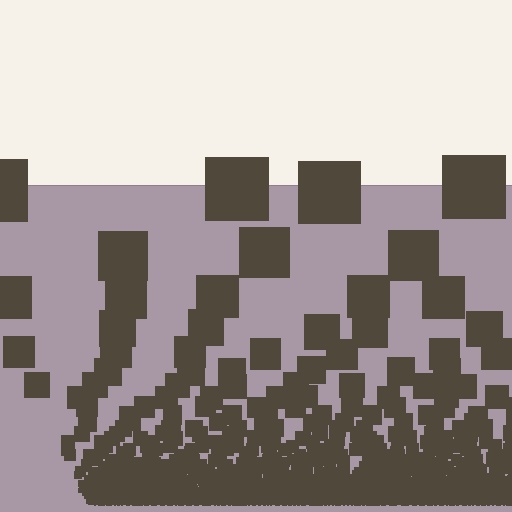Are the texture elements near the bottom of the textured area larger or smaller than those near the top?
Smaller. The gradient is inverted — elements near the bottom are smaller and denser.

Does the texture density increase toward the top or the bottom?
Density increases toward the bottom.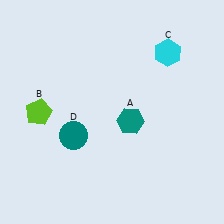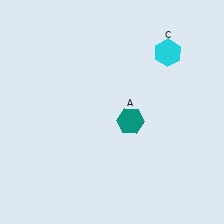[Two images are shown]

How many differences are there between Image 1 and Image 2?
There are 2 differences between the two images.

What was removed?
The lime pentagon (B), the teal circle (D) were removed in Image 2.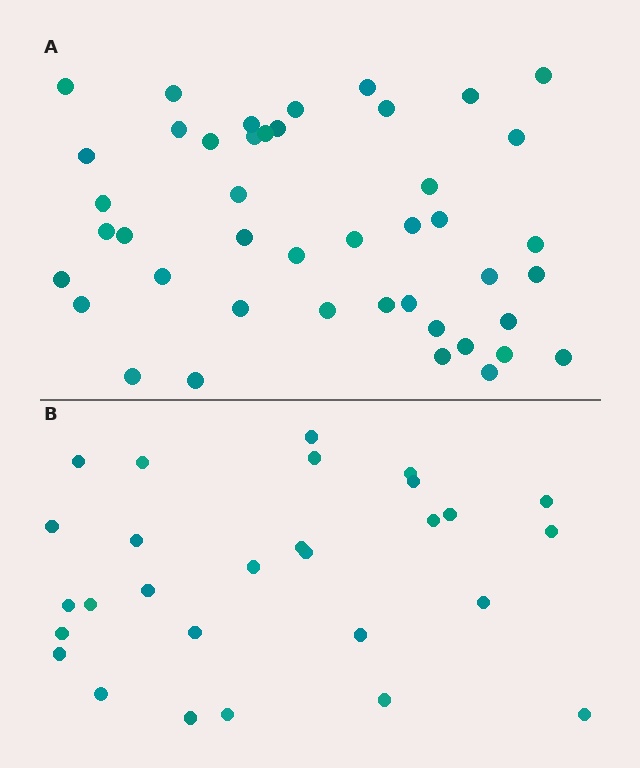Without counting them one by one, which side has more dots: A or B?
Region A (the top region) has more dots.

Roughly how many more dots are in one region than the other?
Region A has approximately 15 more dots than region B.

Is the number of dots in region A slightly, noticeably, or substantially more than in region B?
Region A has substantially more. The ratio is roughly 1.6 to 1.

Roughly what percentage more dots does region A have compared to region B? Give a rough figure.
About 55% more.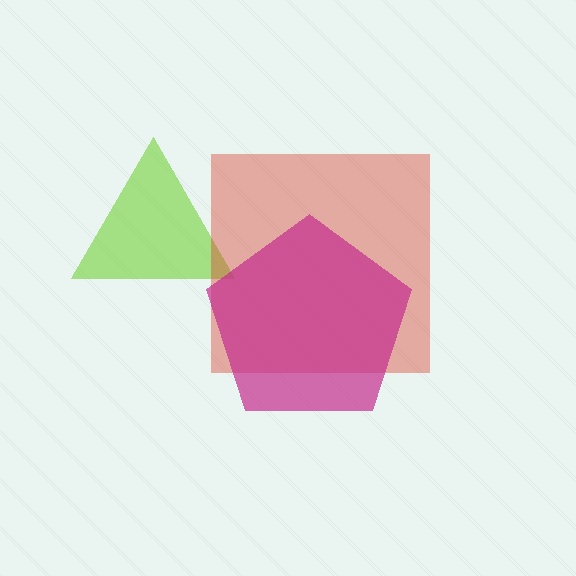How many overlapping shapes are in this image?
There are 3 overlapping shapes in the image.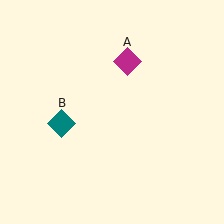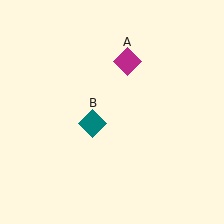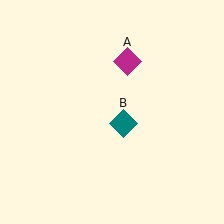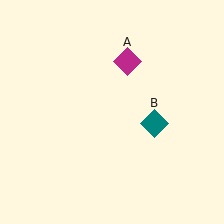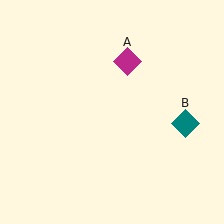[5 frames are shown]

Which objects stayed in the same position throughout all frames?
Magenta diamond (object A) remained stationary.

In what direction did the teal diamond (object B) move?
The teal diamond (object B) moved right.